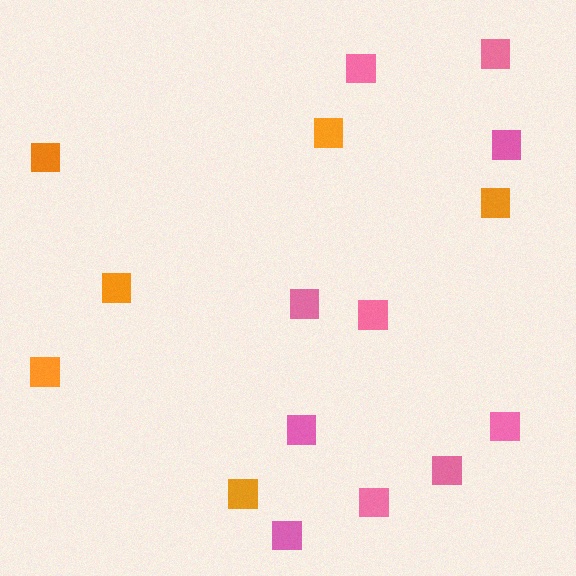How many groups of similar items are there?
There are 2 groups: one group of pink squares (10) and one group of orange squares (6).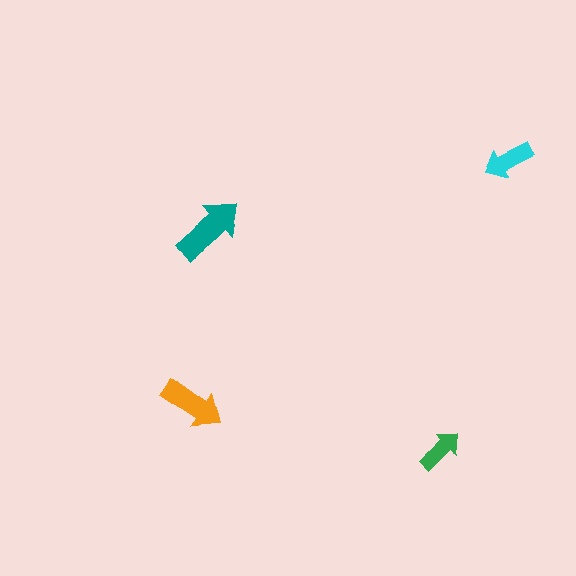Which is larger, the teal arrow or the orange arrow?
The teal one.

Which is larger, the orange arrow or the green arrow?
The orange one.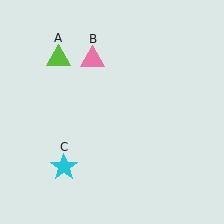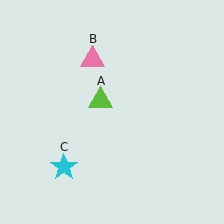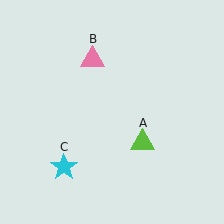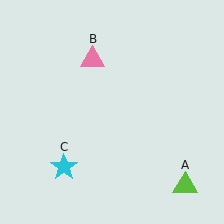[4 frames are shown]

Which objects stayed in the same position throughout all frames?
Pink triangle (object B) and cyan star (object C) remained stationary.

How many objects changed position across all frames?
1 object changed position: lime triangle (object A).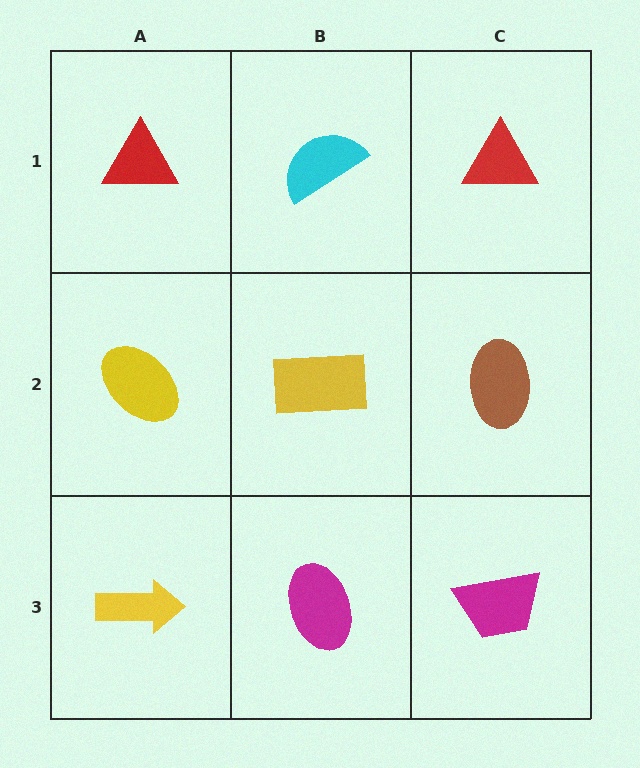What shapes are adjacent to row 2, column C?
A red triangle (row 1, column C), a magenta trapezoid (row 3, column C), a yellow rectangle (row 2, column B).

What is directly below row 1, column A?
A yellow ellipse.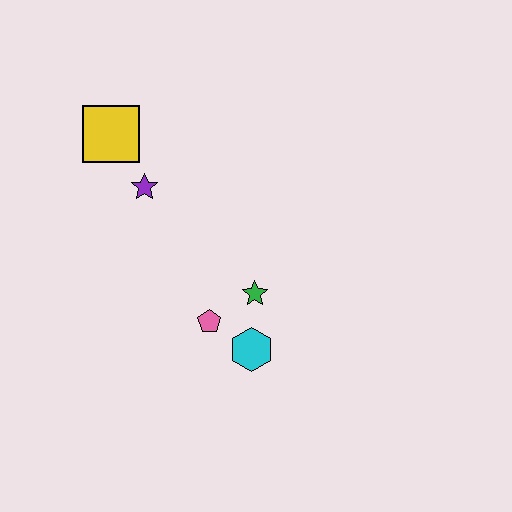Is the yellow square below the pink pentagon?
No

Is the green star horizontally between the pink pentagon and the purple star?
No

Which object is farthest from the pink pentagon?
The yellow square is farthest from the pink pentagon.